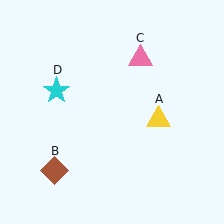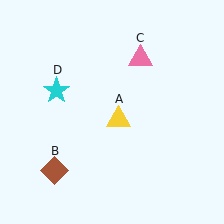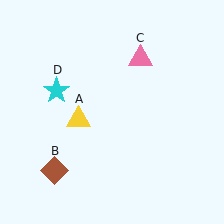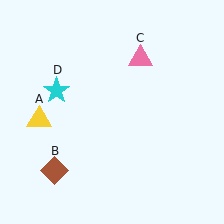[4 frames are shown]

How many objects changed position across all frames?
1 object changed position: yellow triangle (object A).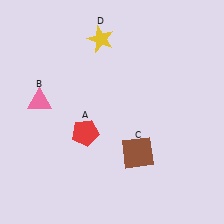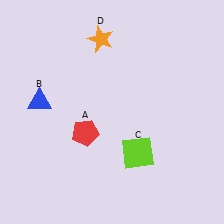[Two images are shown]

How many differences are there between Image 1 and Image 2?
There are 3 differences between the two images.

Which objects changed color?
B changed from pink to blue. C changed from brown to lime. D changed from yellow to orange.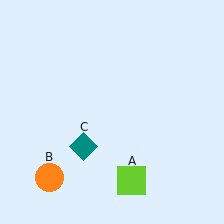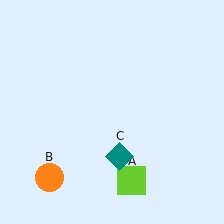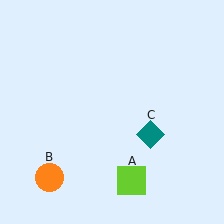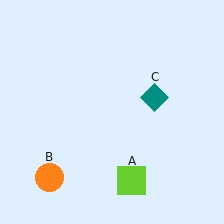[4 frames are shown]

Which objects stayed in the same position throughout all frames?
Lime square (object A) and orange circle (object B) remained stationary.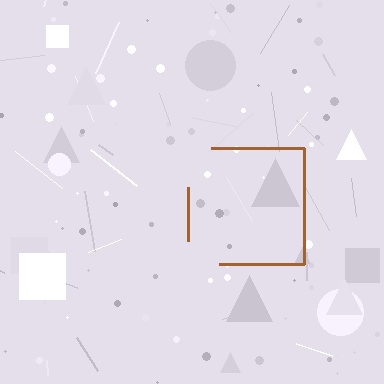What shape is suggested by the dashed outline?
The dashed outline suggests a square.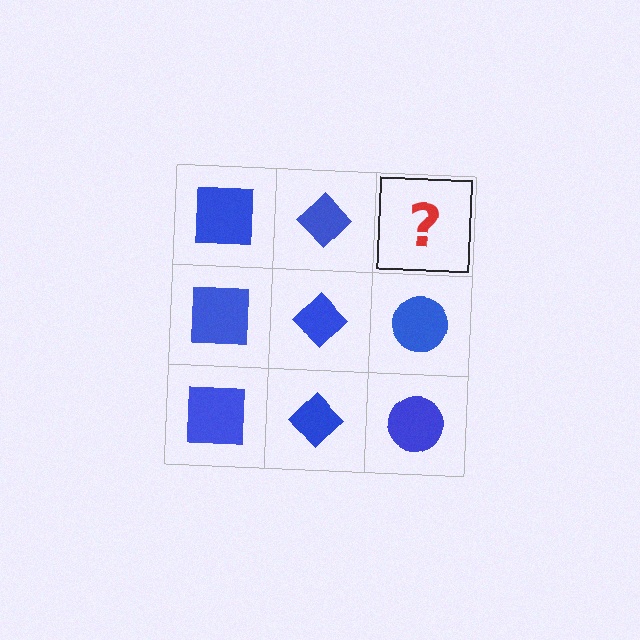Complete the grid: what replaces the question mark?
The question mark should be replaced with a blue circle.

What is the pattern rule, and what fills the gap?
The rule is that each column has a consistent shape. The gap should be filled with a blue circle.